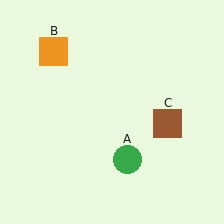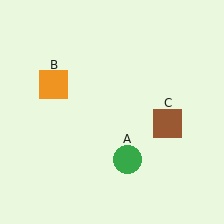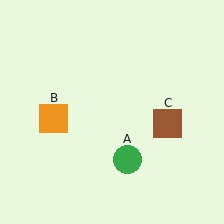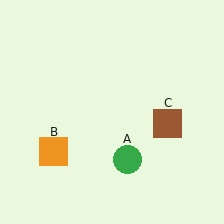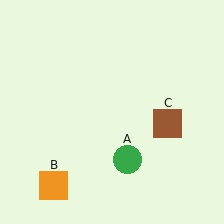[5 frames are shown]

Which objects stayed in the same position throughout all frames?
Green circle (object A) and brown square (object C) remained stationary.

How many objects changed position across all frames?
1 object changed position: orange square (object B).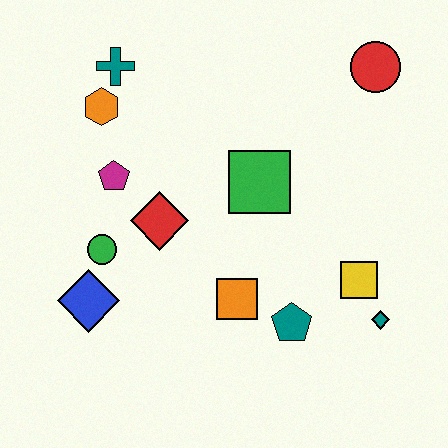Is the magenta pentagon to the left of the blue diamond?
No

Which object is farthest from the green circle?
The red circle is farthest from the green circle.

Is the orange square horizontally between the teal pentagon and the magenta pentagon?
Yes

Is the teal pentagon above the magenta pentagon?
No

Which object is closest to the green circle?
The blue diamond is closest to the green circle.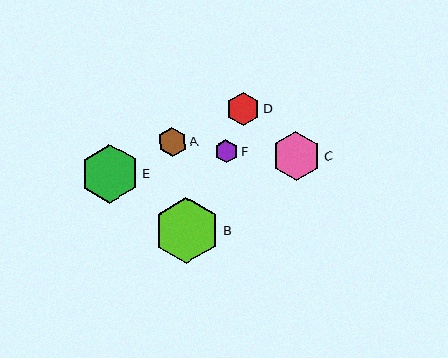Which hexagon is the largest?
Hexagon B is the largest with a size of approximately 66 pixels.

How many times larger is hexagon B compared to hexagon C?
Hexagon B is approximately 1.3 times the size of hexagon C.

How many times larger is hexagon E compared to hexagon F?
Hexagon E is approximately 2.6 times the size of hexagon F.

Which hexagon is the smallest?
Hexagon F is the smallest with a size of approximately 23 pixels.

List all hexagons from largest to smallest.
From largest to smallest: B, E, C, D, A, F.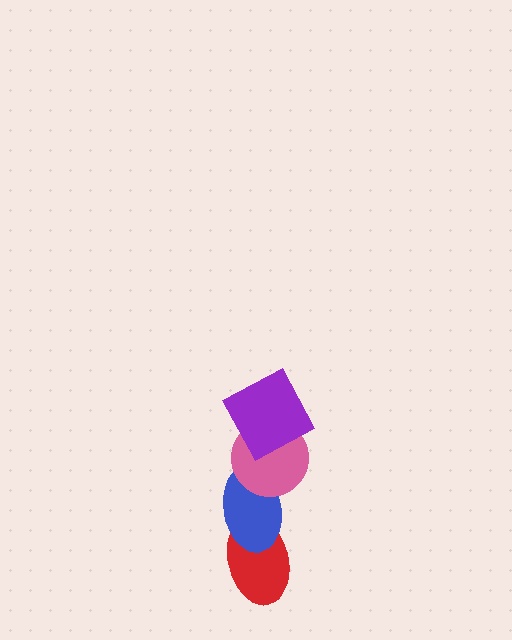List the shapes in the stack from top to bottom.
From top to bottom: the purple square, the pink circle, the blue ellipse, the red ellipse.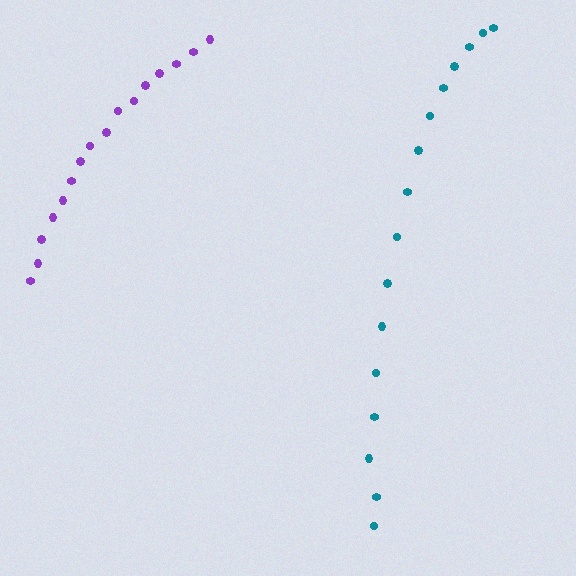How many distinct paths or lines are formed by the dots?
There are 2 distinct paths.